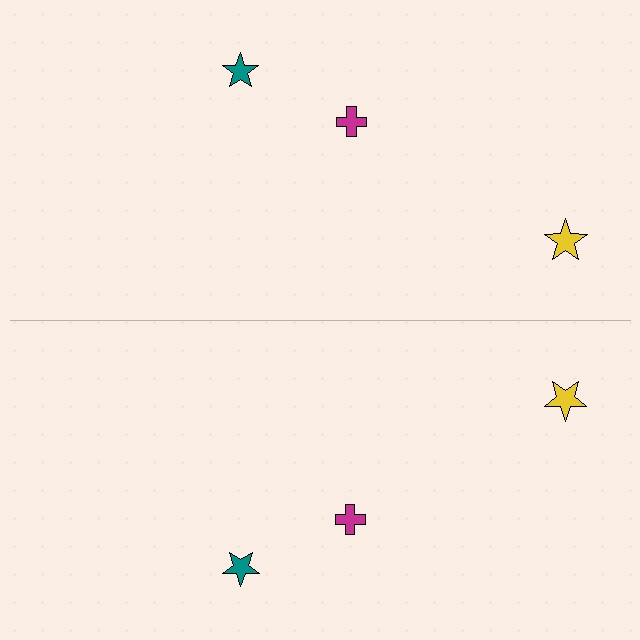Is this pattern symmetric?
Yes, this pattern has bilateral (reflection) symmetry.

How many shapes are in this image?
There are 6 shapes in this image.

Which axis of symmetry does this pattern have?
The pattern has a horizontal axis of symmetry running through the center of the image.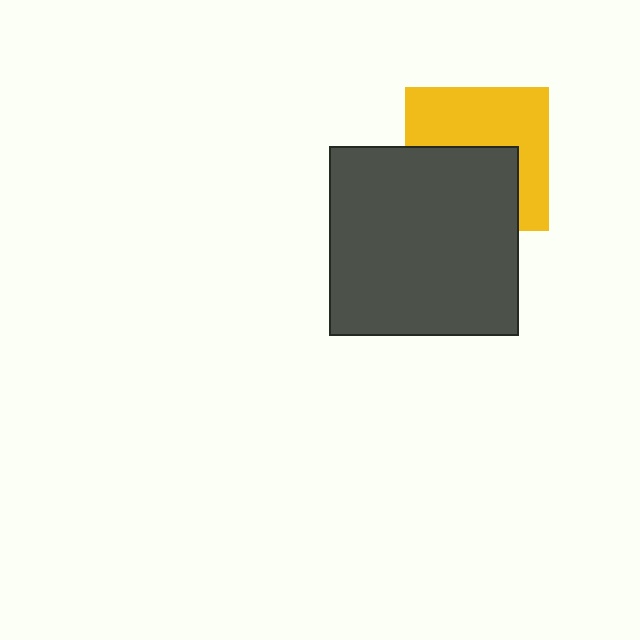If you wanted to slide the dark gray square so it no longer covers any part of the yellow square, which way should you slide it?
Slide it down — that is the most direct way to separate the two shapes.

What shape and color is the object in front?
The object in front is a dark gray square.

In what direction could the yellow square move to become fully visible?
The yellow square could move up. That would shift it out from behind the dark gray square entirely.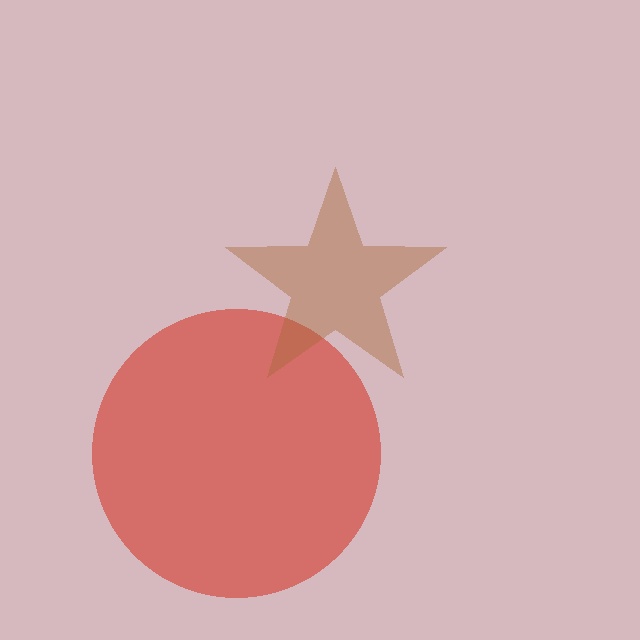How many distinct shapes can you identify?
There are 2 distinct shapes: a red circle, a brown star.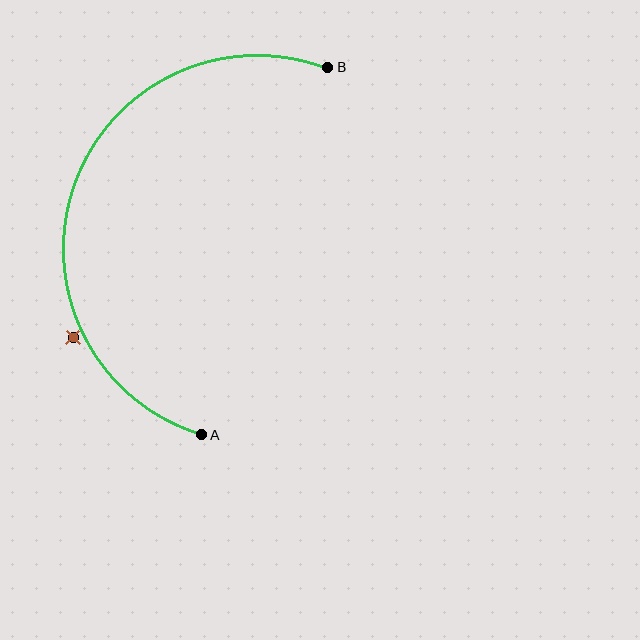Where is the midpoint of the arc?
The arc midpoint is the point on the curve farthest from the straight line joining A and B. It sits to the left of that line.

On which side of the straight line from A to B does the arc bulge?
The arc bulges to the left of the straight line connecting A and B.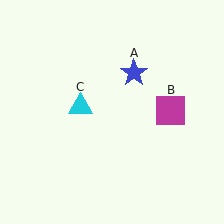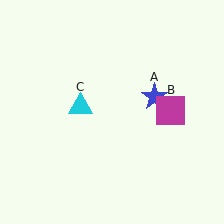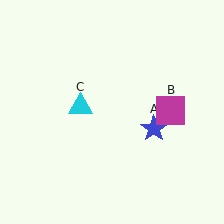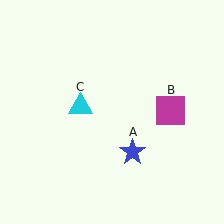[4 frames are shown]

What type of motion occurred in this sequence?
The blue star (object A) rotated clockwise around the center of the scene.